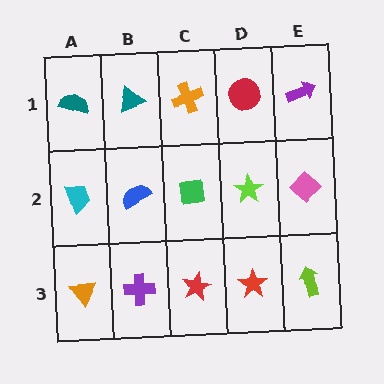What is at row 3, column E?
A lime arrow.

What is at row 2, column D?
A lime star.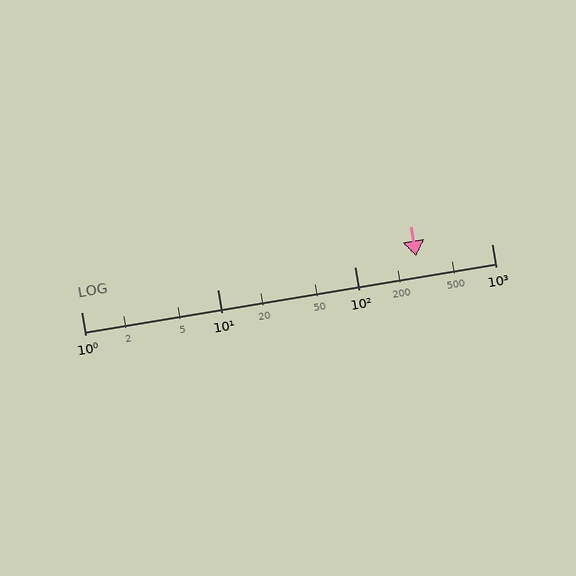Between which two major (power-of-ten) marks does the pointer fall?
The pointer is between 100 and 1000.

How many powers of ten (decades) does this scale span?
The scale spans 3 decades, from 1 to 1000.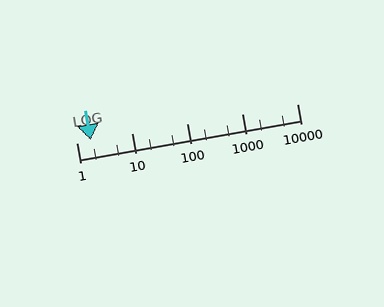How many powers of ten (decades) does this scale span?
The scale spans 4 decades, from 1 to 10000.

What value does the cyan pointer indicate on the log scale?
The pointer indicates approximately 1.8.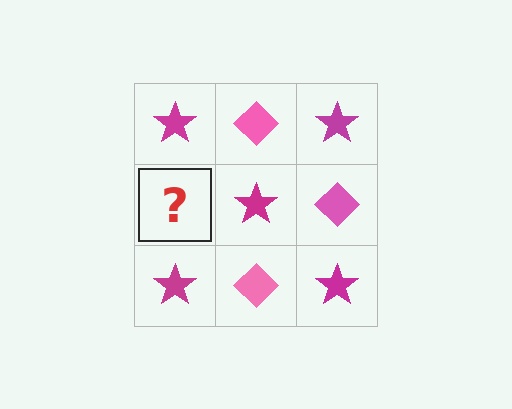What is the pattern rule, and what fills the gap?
The rule is that it alternates magenta star and pink diamond in a checkerboard pattern. The gap should be filled with a pink diamond.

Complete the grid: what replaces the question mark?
The question mark should be replaced with a pink diamond.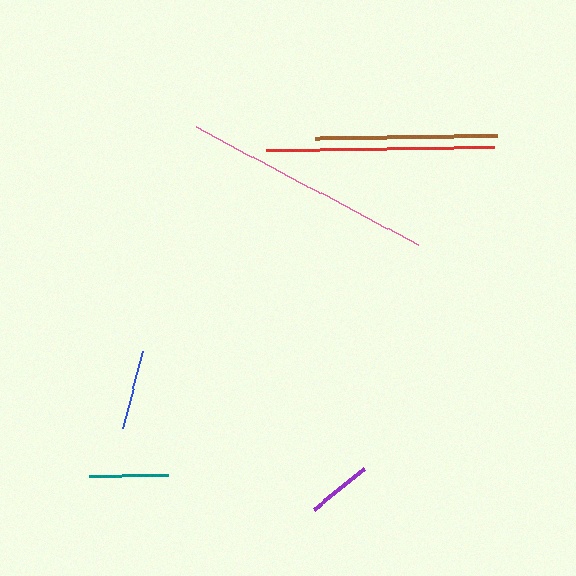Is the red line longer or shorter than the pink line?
The pink line is longer than the red line.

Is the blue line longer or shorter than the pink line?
The pink line is longer than the blue line.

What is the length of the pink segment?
The pink segment is approximately 252 pixels long.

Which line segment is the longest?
The pink line is the longest at approximately 252 pixels.